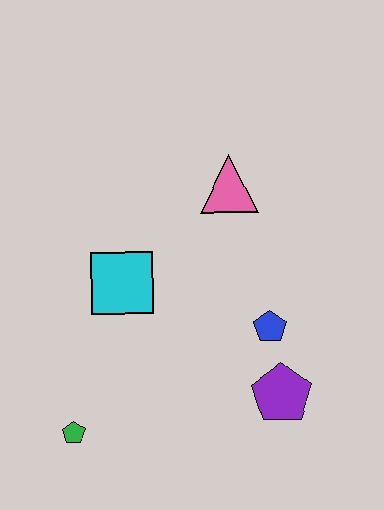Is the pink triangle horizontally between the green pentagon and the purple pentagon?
Yes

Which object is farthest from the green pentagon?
The pink triangle is farthest from the green pentagon.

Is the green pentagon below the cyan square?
Yes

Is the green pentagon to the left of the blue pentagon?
Yes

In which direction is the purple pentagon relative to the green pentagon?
The purple pentagon is to the right of the green pentagon.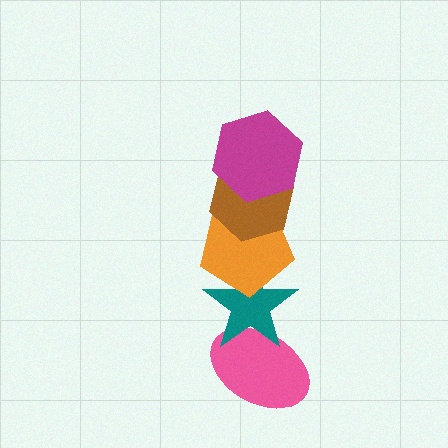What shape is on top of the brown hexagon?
The magenta hexagon is on top of the brown hexagon.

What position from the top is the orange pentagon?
The orange pentagon is 3rd from the top.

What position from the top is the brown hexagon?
The brown hexagon is 2nd from the top.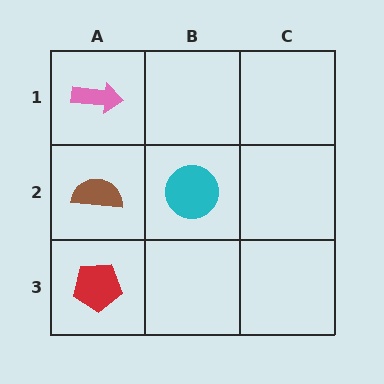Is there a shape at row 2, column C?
No, that cell is empty.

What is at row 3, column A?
A red pentagon.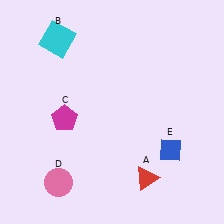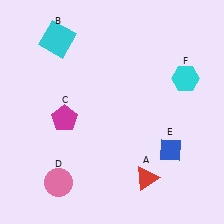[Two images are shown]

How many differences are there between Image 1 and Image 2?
There is 1 difference between the two images.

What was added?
A cyan hexagon (F) was added in Image 2.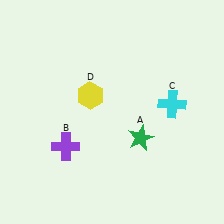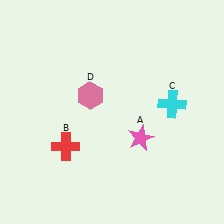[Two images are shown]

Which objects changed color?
A changed from green to pink. B changed from purple to red. D changed from yellow to pink.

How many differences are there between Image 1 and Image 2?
There are 3 differences between the two images.